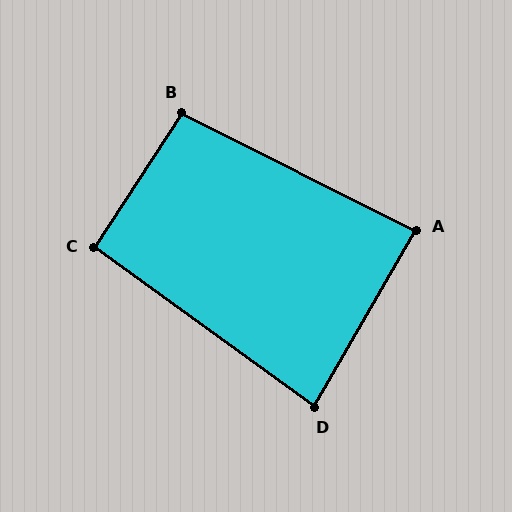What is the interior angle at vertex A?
Approximately 87 degrees (approximately right).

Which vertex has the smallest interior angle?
D, at approximately 84 degrees.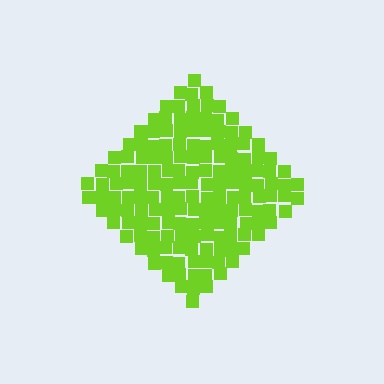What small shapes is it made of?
It is made of small squares.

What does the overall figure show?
The overall figure shows a diamond.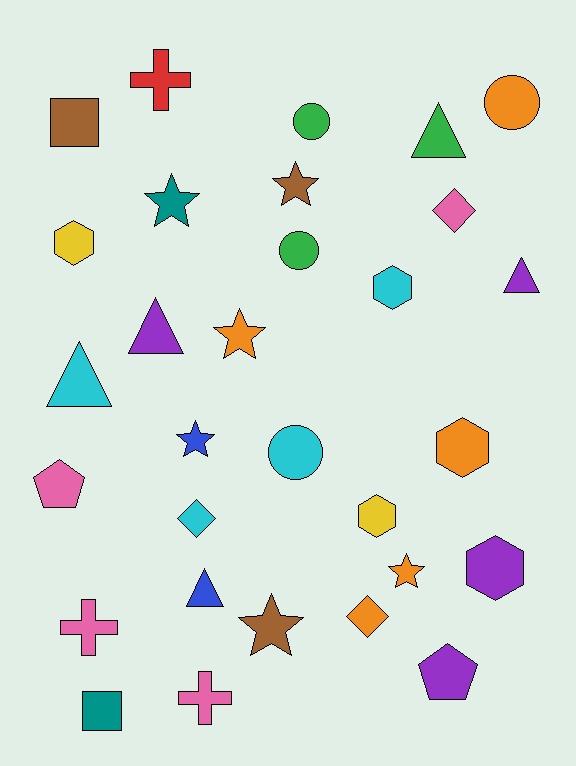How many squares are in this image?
There are 2 squares.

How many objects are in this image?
There are 30 objects.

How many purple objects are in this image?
There are 4 purple objects.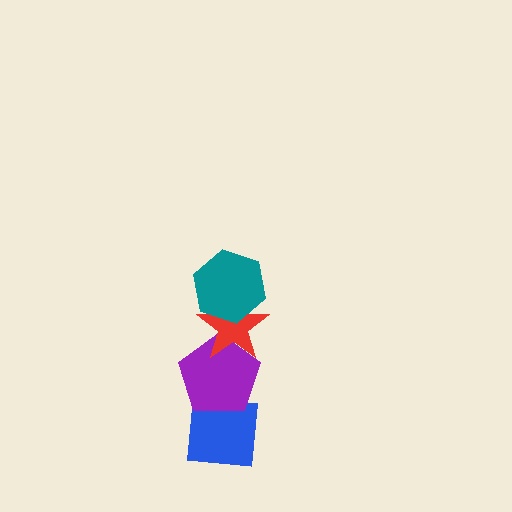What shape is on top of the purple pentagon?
The red star is on top of the purple pentagon.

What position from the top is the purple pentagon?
The purple pentagon is 3rd from the top.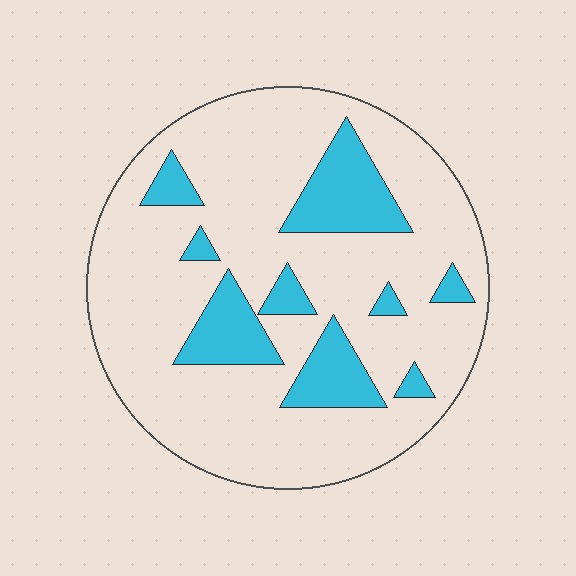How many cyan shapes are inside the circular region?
9.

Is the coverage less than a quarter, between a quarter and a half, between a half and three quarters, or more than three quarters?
Less than a quarter.